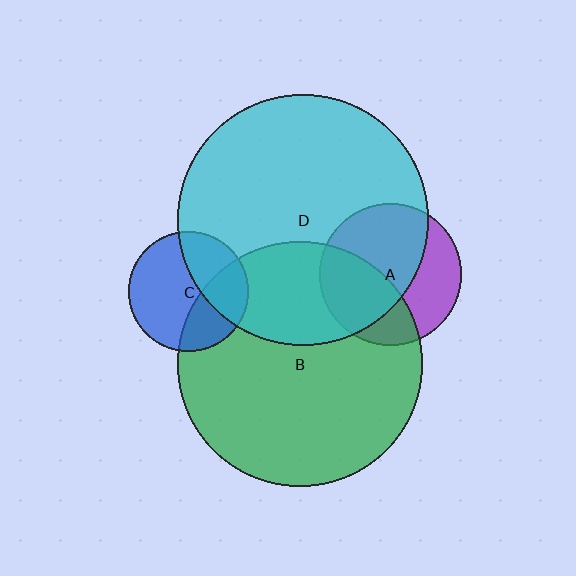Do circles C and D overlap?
Yes.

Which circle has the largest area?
Circle D (cyan).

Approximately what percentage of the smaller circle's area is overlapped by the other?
Approximately 35%.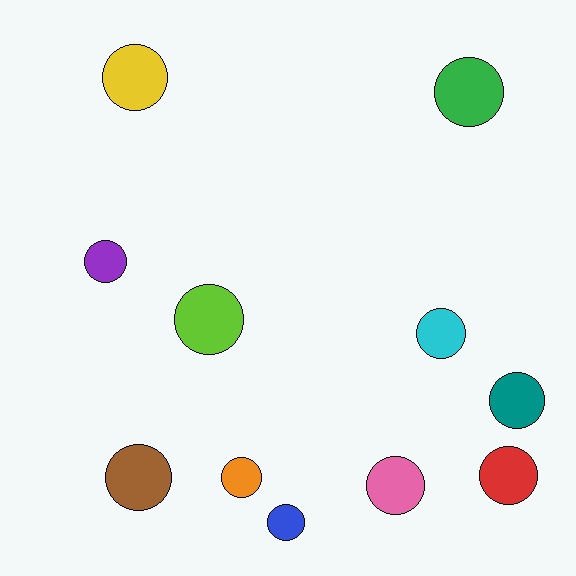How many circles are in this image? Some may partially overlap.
There are 11 circles.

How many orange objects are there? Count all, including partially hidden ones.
There is 1 orange object.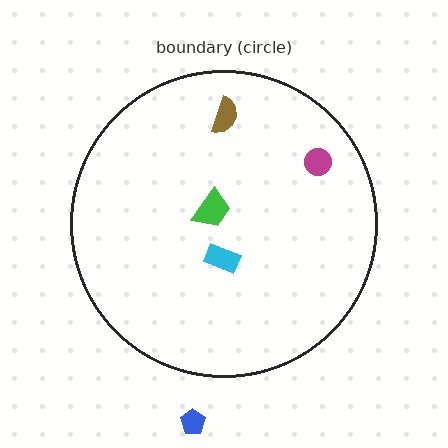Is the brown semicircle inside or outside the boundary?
Inside.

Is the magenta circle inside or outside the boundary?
Inside.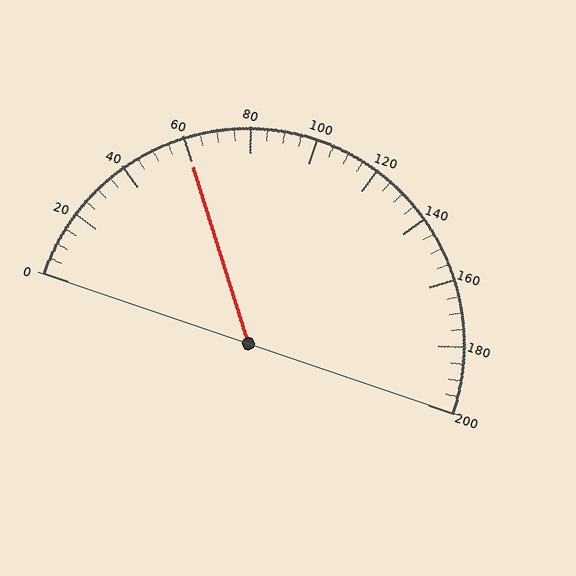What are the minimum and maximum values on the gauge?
The gauge ranges from 0 to 200.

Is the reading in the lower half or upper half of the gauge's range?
The reading is in the lower half of the range (0 to 200).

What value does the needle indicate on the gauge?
The needle indicates approximately 60.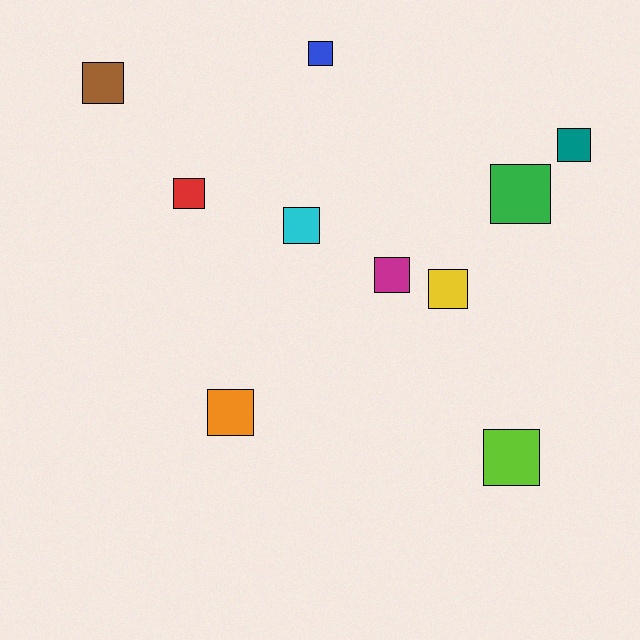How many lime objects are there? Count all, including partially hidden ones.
There is 1 lime object.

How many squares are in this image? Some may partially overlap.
There are 10 squares.